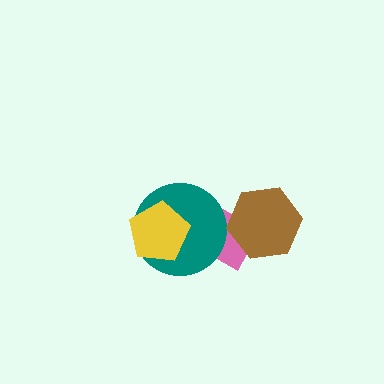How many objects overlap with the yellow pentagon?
1 object overlaps with the yellow pentagon.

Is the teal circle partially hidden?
Yes, it is partially covered by another shape.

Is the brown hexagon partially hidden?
No, no other shape covers it.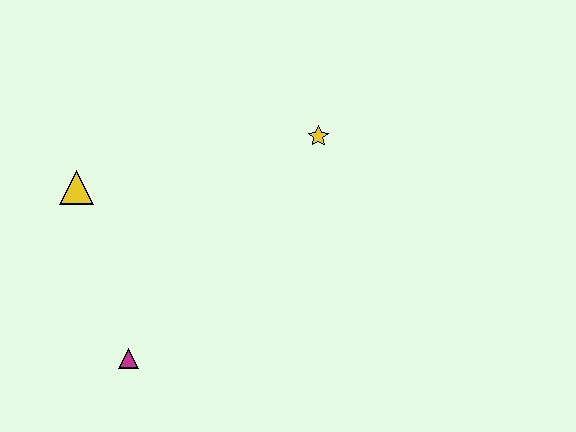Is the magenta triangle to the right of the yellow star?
No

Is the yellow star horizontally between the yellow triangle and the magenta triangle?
No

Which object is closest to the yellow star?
The yellow triangle is closest to the yellow star.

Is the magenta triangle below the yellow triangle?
Yes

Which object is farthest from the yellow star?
The magenta triangle is farthest from the yellow star.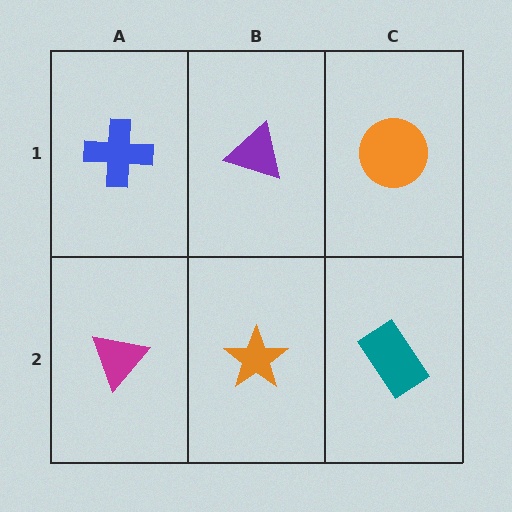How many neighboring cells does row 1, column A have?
2.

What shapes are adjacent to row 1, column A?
A magenta triangle (row 2, column A), a purple triangle (row 1, column B).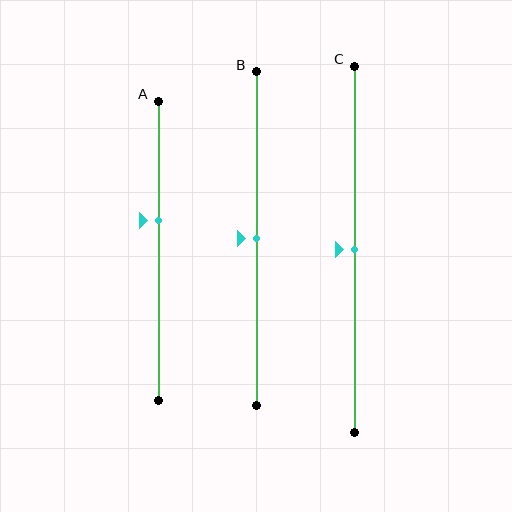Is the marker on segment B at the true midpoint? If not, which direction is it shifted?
Yes, the marker on segment B is at the true midpoint.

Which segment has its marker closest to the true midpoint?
Segment B has its marker closest to the true midpoint.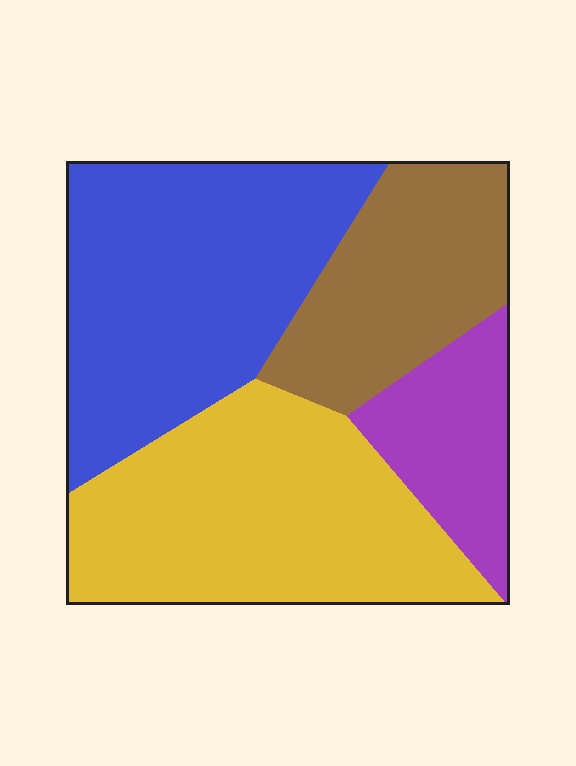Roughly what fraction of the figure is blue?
Blue takes up about one third (1/3) of the figure.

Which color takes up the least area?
Purple, at roughly 15%.